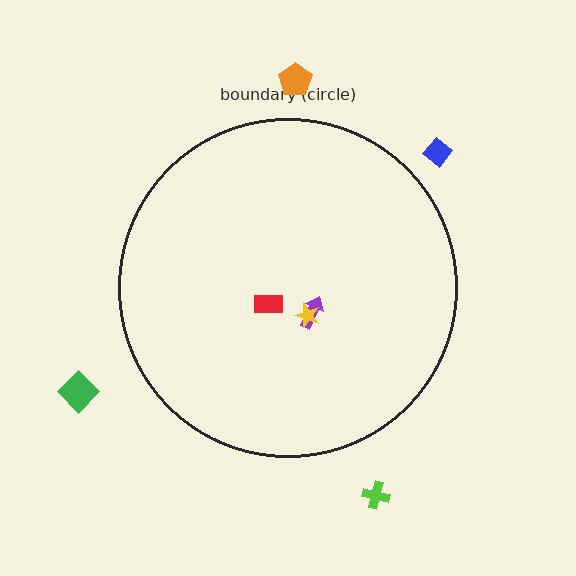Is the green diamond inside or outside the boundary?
Outside.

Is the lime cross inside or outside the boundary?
Outside.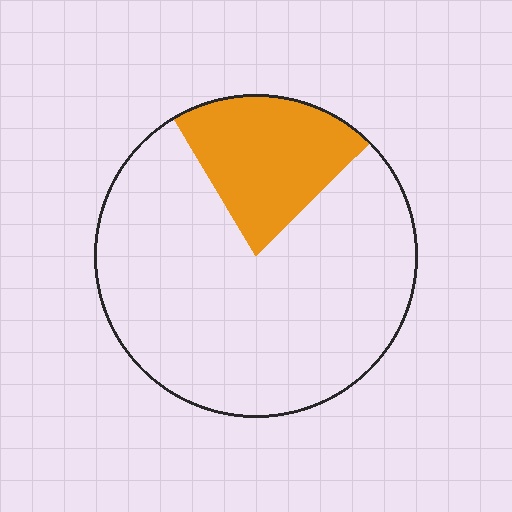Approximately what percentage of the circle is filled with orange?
Approximately 20%.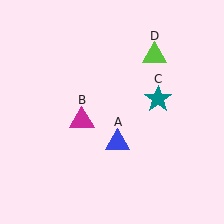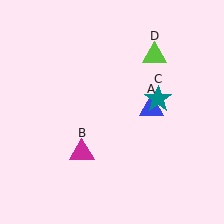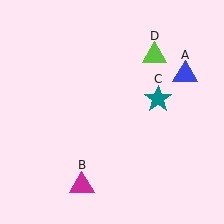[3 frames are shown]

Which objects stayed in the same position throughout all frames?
Teal star (object C) and lime triangle (object D) remained stationary.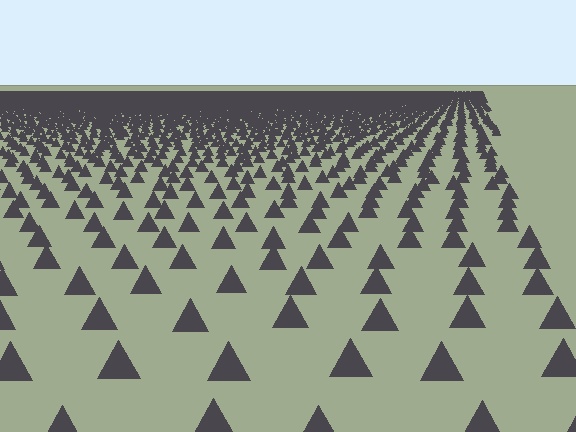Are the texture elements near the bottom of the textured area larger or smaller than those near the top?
Larger. Near the bottom, elements are closer to the viewer and appear at a bigger on-screen size.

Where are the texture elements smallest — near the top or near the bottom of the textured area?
Near the top.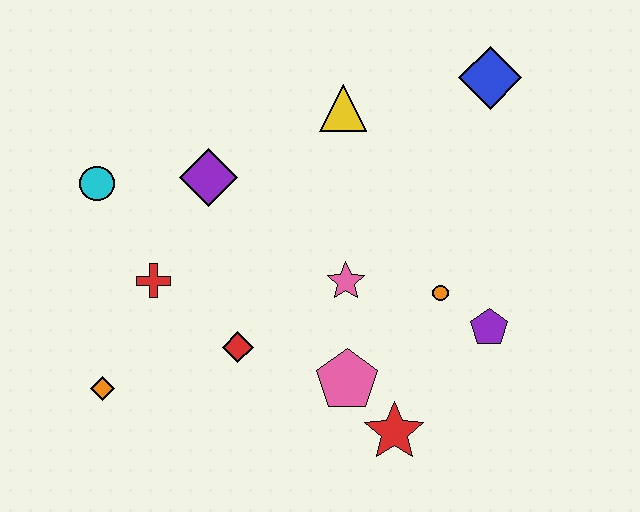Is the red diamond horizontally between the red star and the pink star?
No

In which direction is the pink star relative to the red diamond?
The pink star is to the right of the red diamond.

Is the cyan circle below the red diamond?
No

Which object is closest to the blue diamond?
The yellow triangle is closest to the blue diamond.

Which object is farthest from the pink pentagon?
The blue diamond is farthest from the pink pentagon.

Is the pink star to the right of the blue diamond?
No